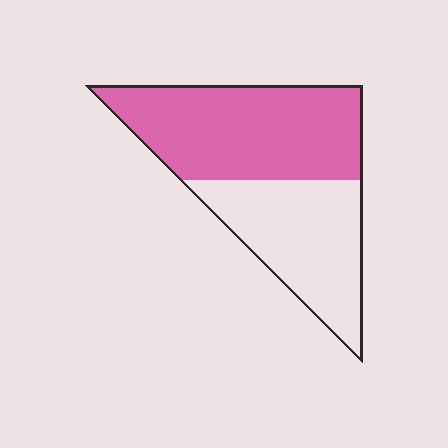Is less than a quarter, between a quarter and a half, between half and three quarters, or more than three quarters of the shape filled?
Between half and three quarters.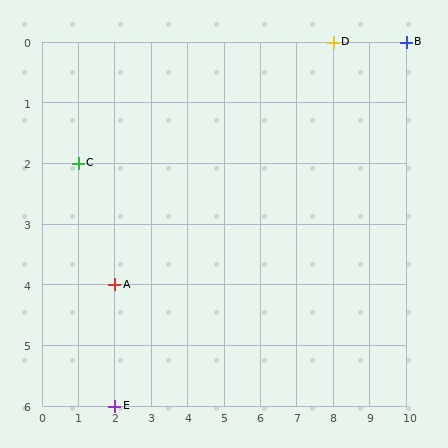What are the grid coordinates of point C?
Point C is at grid coordinates (1, 2).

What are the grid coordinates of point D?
Point D is at grid coordinates (8, 0).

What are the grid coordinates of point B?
Point B is at grid coordinates (10, 0).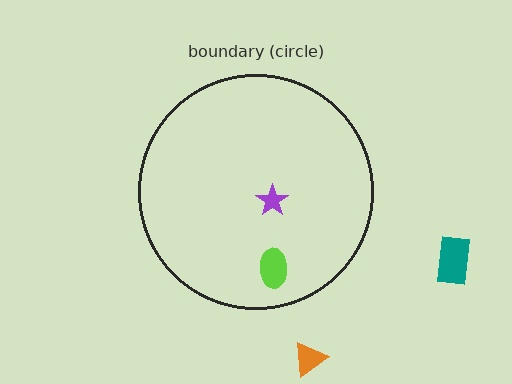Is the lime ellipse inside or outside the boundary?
Inside.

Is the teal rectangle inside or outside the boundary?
Outside.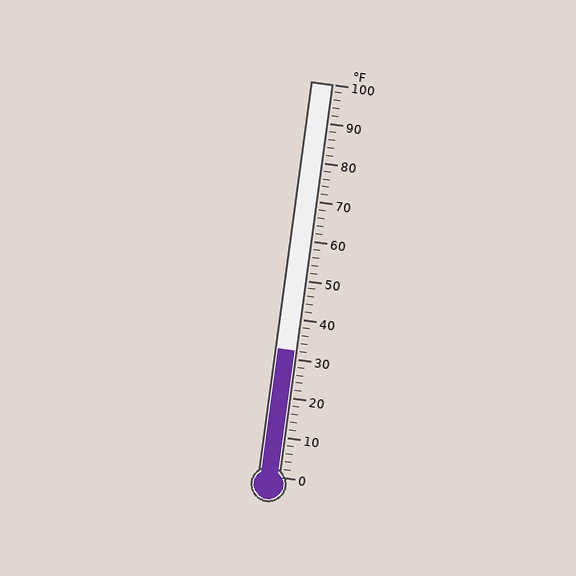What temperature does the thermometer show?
The thermometer shows approximately 32°F.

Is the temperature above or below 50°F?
The temperature is below 50°F.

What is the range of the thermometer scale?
The thermometer scale ranges from 0°F to 100°F.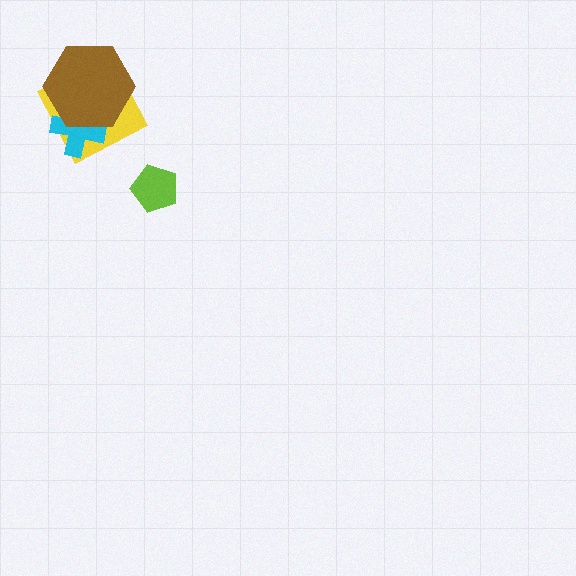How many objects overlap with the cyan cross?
2 objects overlap with the cyan cross.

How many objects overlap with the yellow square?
2 objects overlap with the yellow square.